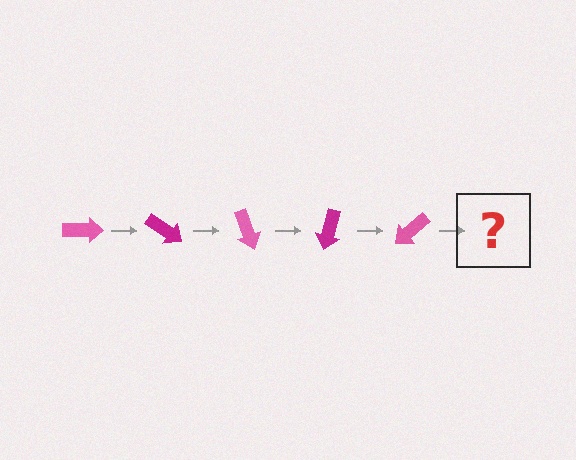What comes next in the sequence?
The next element should be a magenta arrow, rotated 175 degrees from the start.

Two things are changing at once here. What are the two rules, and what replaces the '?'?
The two rules are that it rotates 35 degrees each step and the color cycles through pink and magenta. The '?' should be a magenta arrow, rotated 175 degrees from the start.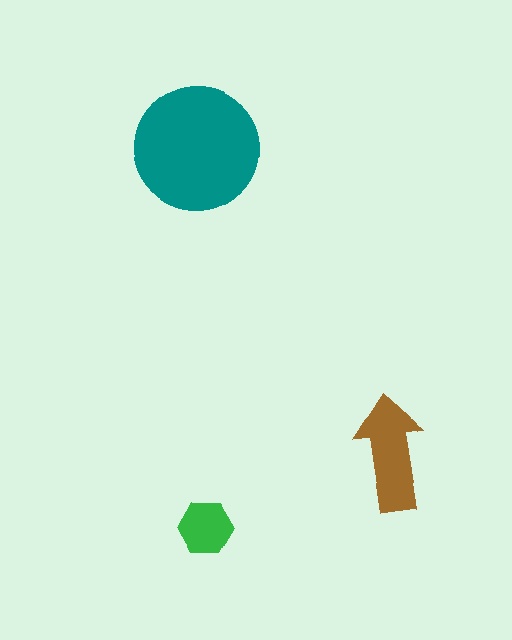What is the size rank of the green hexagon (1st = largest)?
3rd.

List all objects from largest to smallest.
The teal circle, the brown arrow, the green hexagon.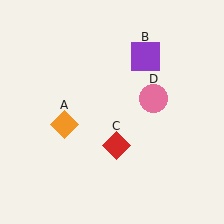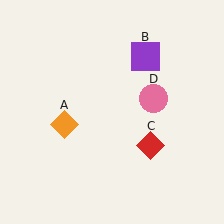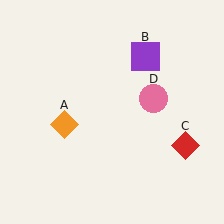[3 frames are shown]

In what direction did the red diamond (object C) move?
The red diamond (object C) moved right.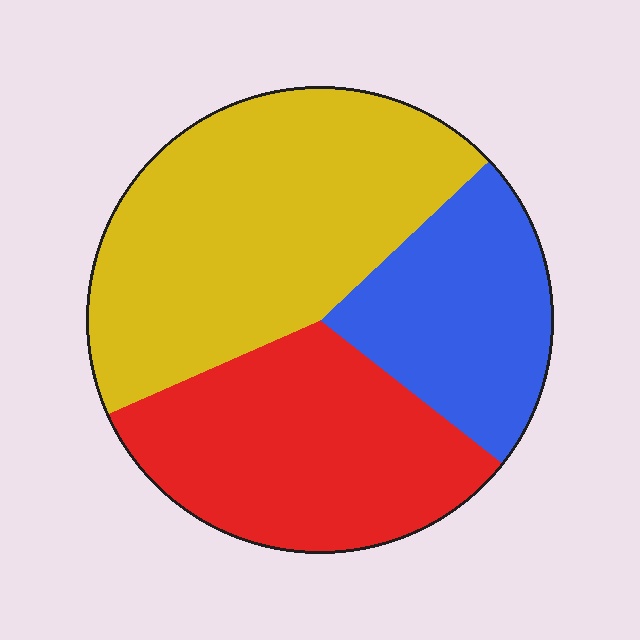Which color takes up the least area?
Blue, at roughly 25%.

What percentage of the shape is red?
Red takes up between a quarter and a half of the shape.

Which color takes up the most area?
Yellow, at roughly 45%.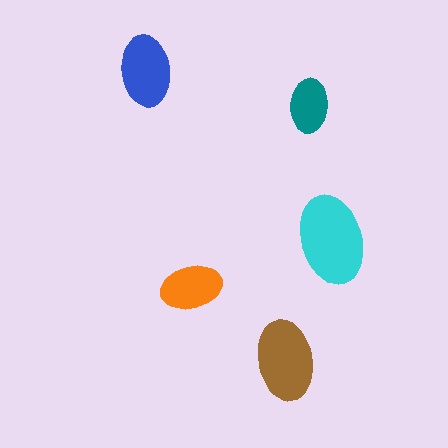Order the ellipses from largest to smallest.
the cyan one, the brown one, the blue one, the orange one, the teal one.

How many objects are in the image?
There are 5 objects in the image.